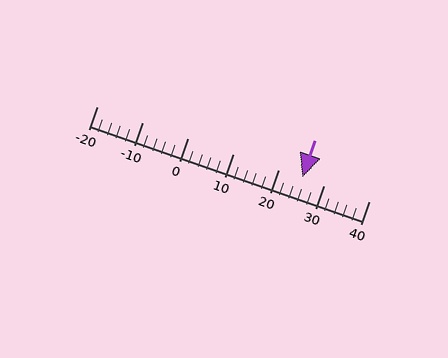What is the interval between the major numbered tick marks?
The major tick marks are spaced 10 units apart.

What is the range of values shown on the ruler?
The ruler shows values from -20 to 40.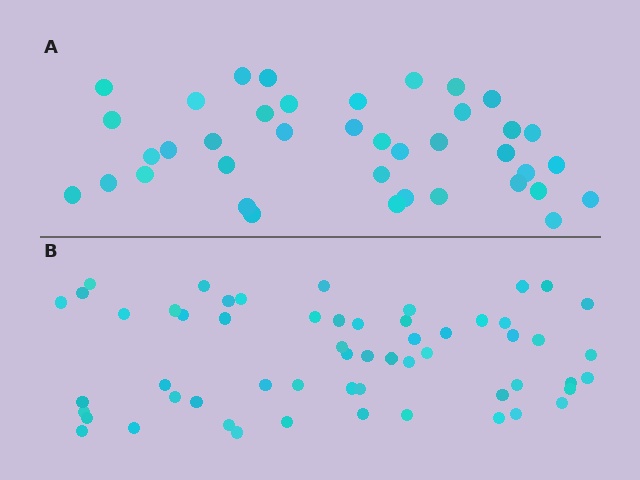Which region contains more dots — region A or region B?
Region B (the bottom region) has more dots.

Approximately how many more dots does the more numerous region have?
Region B has approximately 20 more dots than region A.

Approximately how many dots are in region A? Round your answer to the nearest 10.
About 40 dots. (The exact count is 39, which rounds to 40.)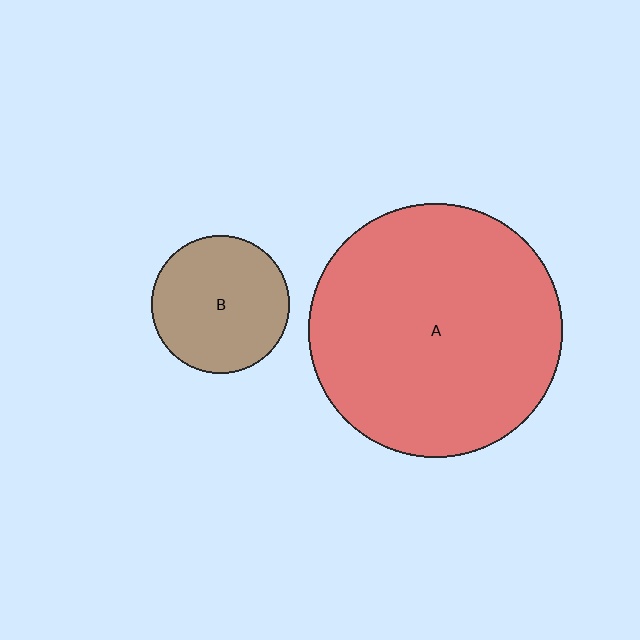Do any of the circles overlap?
No, none of the circles overlap.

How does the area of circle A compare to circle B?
Approximately 3.4 times.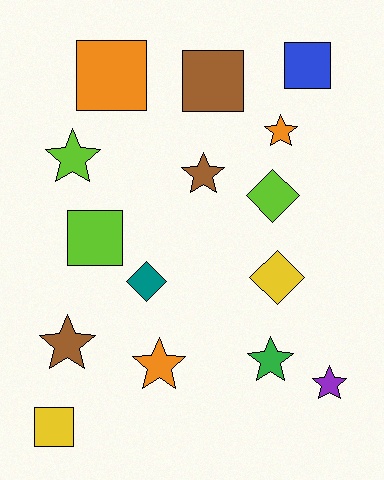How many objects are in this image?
There are 15 objects.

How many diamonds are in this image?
There are 3 diamonds.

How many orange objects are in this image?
There are 3 orange objects.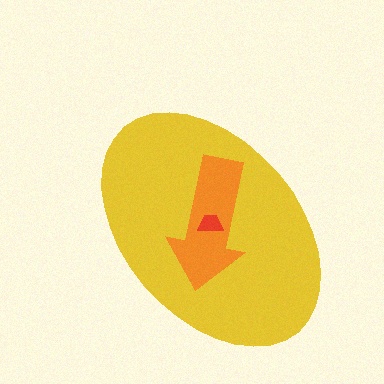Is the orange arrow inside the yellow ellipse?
Yes.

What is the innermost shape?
The red trapezoid.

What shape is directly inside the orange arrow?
The red trapezoid.